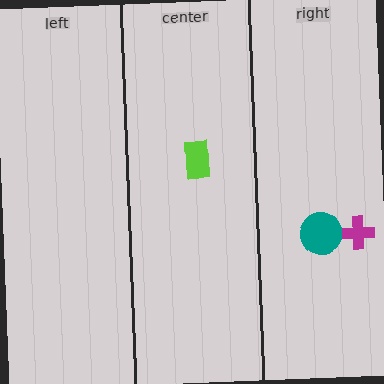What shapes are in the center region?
The lime rectangle.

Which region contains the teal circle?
The right region.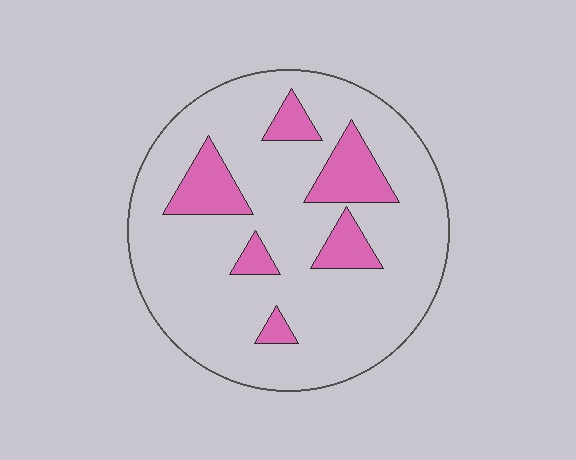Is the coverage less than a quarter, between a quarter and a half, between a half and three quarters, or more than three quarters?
Less than a quarter.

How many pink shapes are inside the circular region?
6.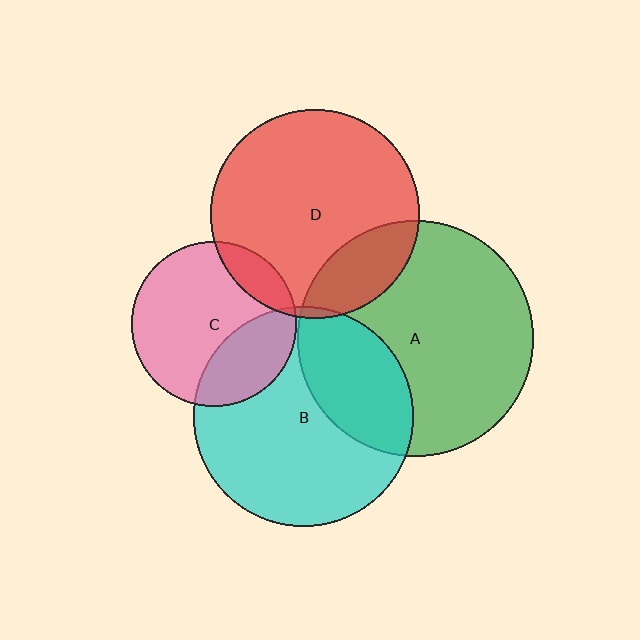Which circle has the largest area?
Circle A (green).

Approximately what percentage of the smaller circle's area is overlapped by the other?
Approximately 15%.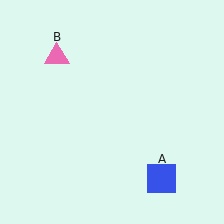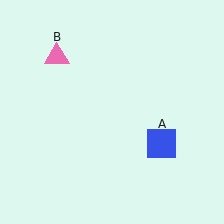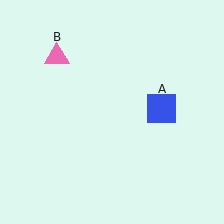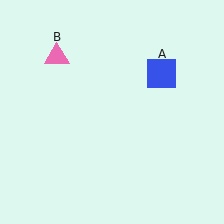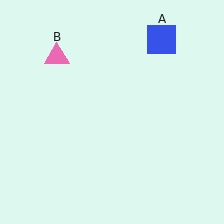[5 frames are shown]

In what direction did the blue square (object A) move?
The blue square (object A) moved up.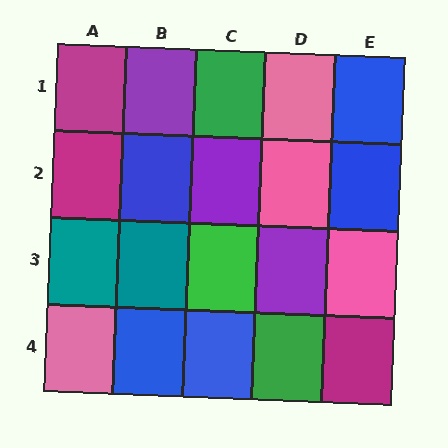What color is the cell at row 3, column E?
Pink.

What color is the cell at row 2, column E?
Blue.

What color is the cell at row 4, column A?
Pink.